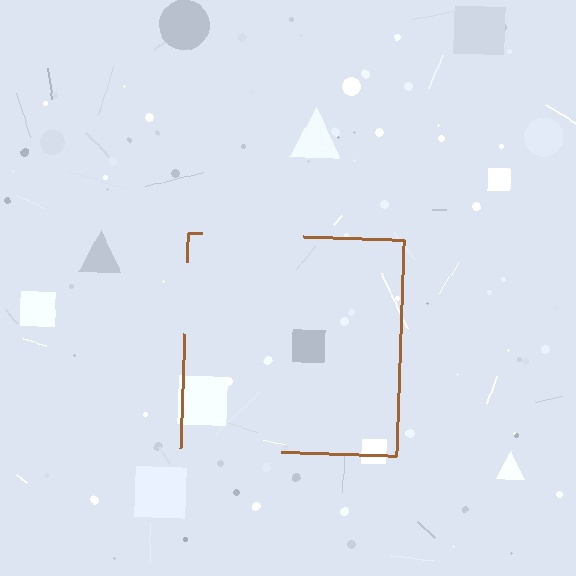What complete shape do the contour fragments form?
The contour fragments form a square.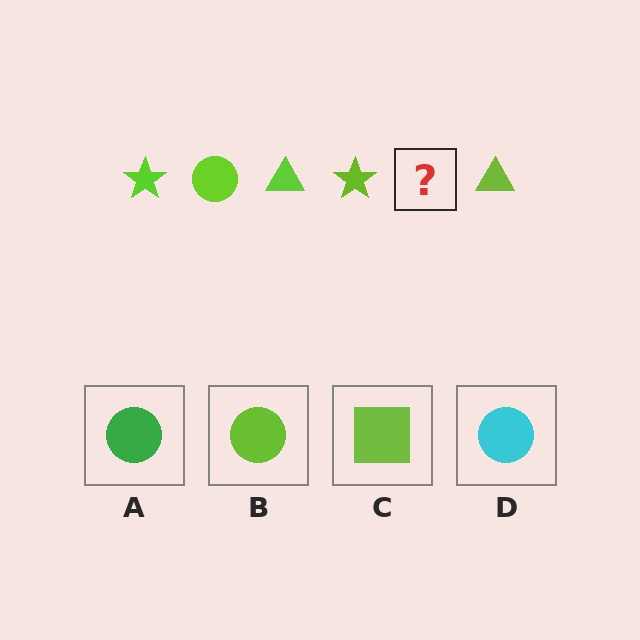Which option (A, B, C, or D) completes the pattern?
B.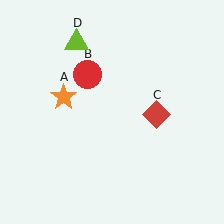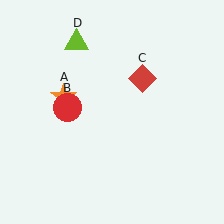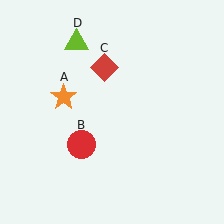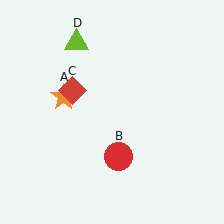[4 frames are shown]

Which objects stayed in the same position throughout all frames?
Orange star (object A) and lime triangle (object D) remained stationary.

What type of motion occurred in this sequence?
The red circle (object B), red diamond (object C) rotated counterclockwise around the center of the scene.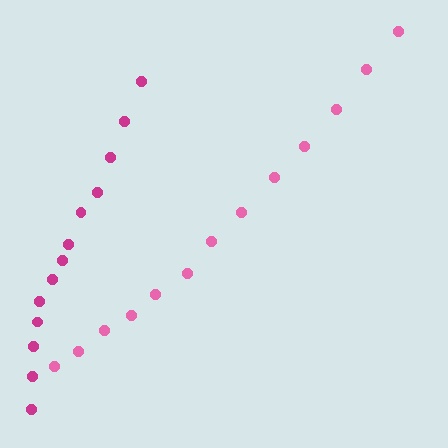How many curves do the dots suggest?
There are 2 distinct paths.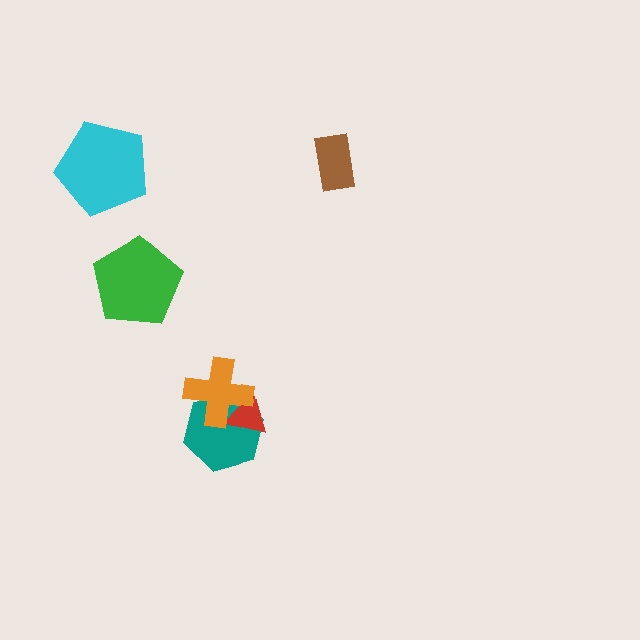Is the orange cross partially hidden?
No, no other shape covers it.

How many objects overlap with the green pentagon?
0 objects overlap with the green pentagon.